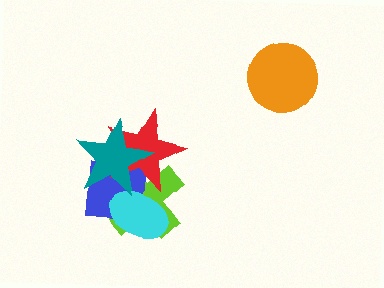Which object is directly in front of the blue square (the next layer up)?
The cyan ellipse is directly in front of the blue square.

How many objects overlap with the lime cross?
4 objects overlap with the lime cross.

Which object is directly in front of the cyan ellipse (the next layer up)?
The red star is directly in front of the cyan ellipse.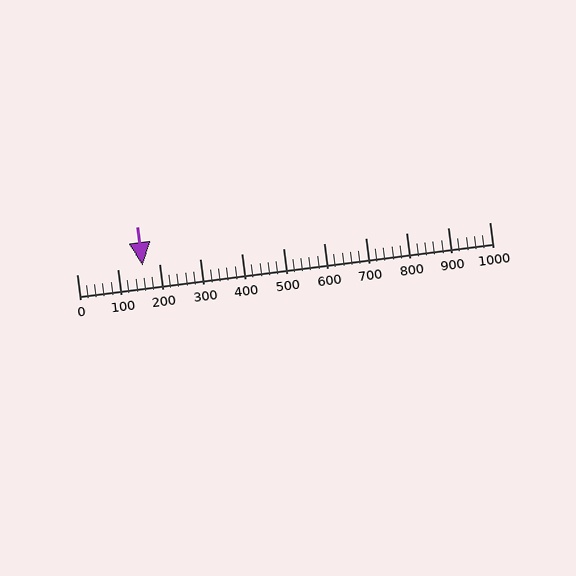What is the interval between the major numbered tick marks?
The major tick marks are spaced 100 units apart.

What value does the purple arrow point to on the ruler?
The purple arrow points to approximately 160.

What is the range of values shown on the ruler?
The ruler shows values from 0 to 1000.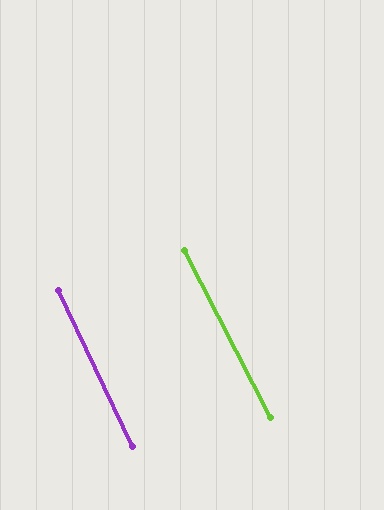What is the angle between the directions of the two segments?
Approximately 2 degrees.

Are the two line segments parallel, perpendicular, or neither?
Parallel — their directions differ by only 2.0°.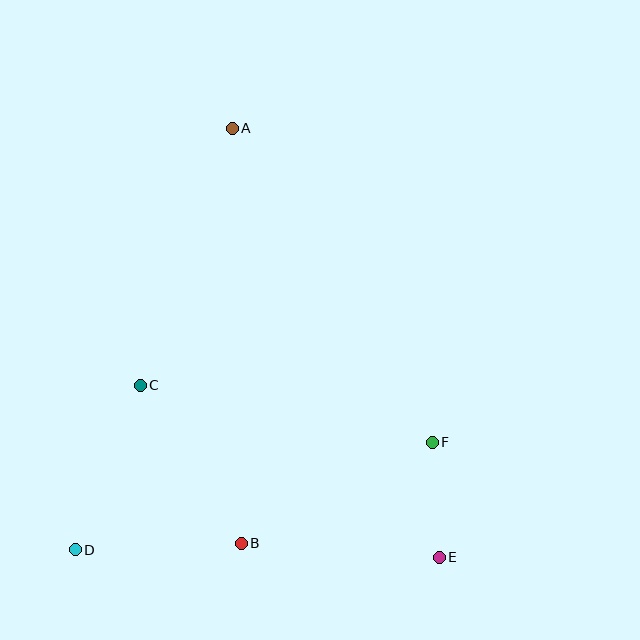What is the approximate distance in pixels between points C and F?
The distance between C and F is approximately 297 pixels.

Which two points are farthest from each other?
Points A and E are farthest from each other.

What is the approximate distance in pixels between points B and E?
The distance between B and E is approximately 199 pixels.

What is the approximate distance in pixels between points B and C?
The distance between B and C is approximately 187 pixels.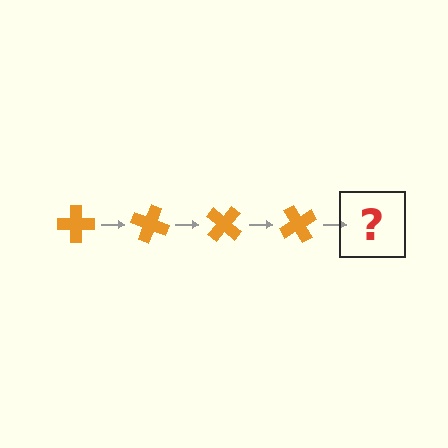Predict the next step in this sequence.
The next step is an orange cross rotated 80 degrees.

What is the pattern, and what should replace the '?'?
The pattern is that the cross rotates 20 degrees each step. The '?' should be an orange cross rotated 80 degrees.